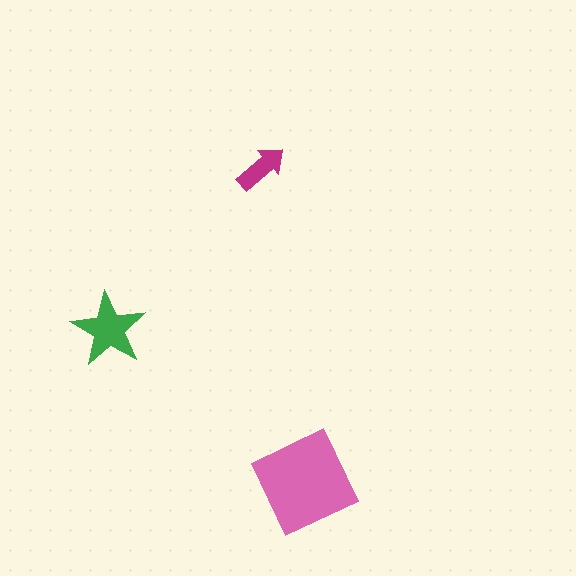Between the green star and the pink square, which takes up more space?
The pink square.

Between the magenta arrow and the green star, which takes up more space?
The green star.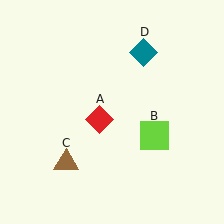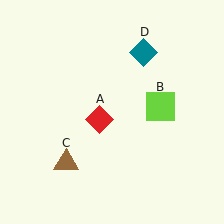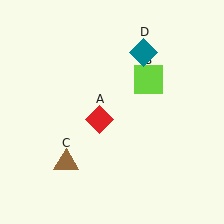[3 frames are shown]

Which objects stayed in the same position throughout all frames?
Red diamond (object A) and brown triangle (object C) and teal diamond (object D) remained stationary.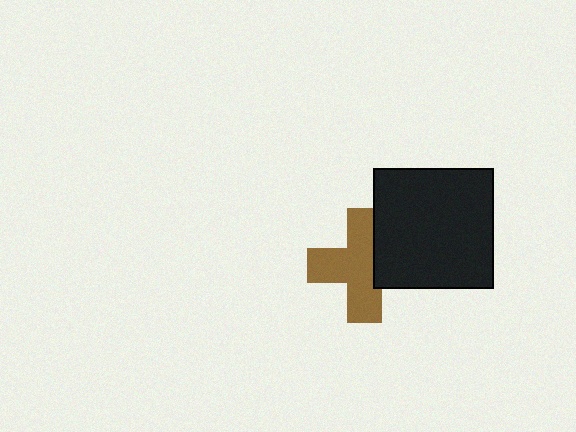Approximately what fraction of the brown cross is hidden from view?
Roughly 31% of the brown cross is hidden behind the black square.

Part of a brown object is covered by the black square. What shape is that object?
It is a cross.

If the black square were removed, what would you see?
You would see the complete brown cross.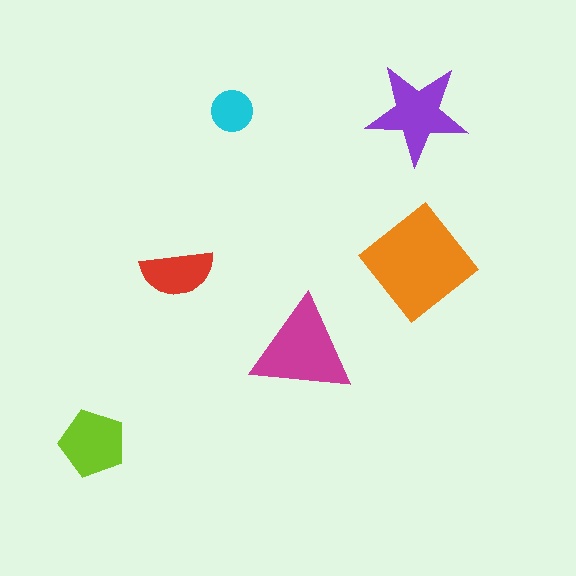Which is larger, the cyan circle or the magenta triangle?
The magenta triangle.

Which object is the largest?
The orange diamond.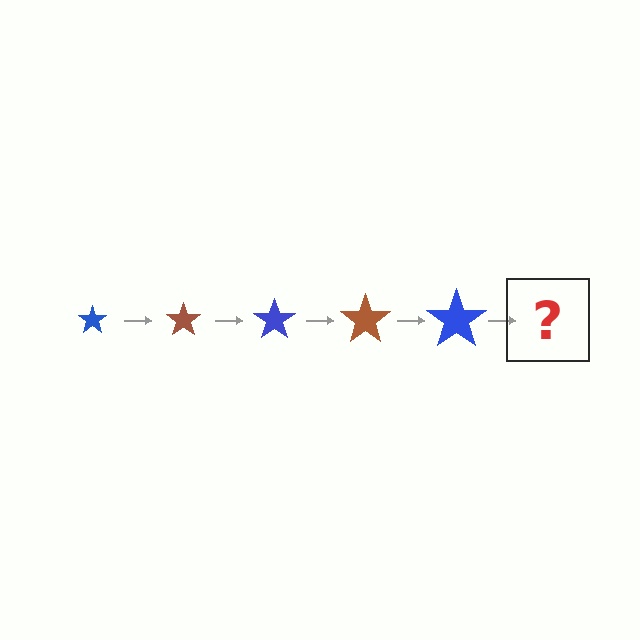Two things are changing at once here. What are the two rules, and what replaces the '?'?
The two rules are that the star grows larger each step and the color cycles through blue and brown. The '?' should be a brown star, larger than the previous one.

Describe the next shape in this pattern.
It should be a brown star, larger than the previous one.